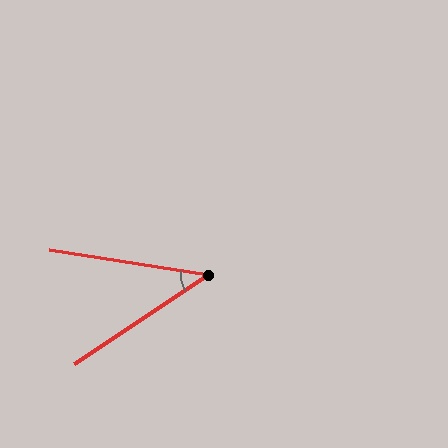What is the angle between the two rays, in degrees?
Approximately 42 degrees.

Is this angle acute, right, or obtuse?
It is acute.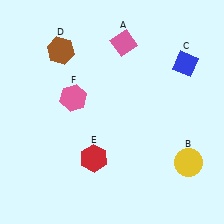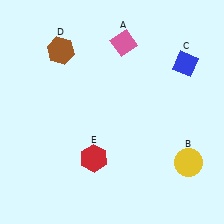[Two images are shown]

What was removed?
The pink hexagon (F) was removed in Image 2.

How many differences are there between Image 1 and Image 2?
There is 1 difference between the two images.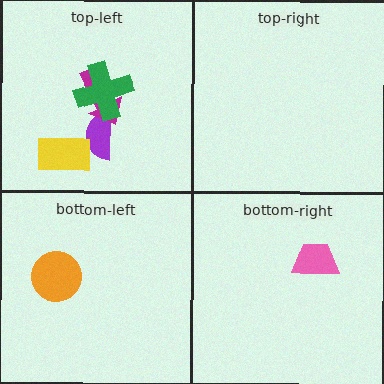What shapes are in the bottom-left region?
The orange circle.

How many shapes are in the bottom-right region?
1.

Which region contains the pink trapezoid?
The bottom-right region.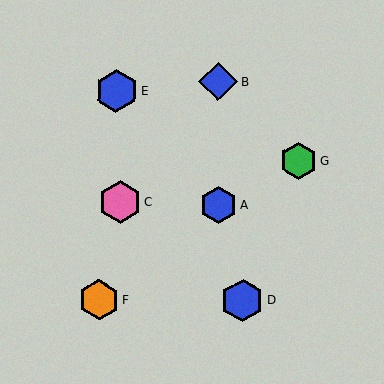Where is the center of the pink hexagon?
The center of the pink hexagon is at (120, 202).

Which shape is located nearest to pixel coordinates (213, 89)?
The blue diamond (labeled B) at (218, 82) is nearest to that location.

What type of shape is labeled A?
Shape A is a blue hexagon.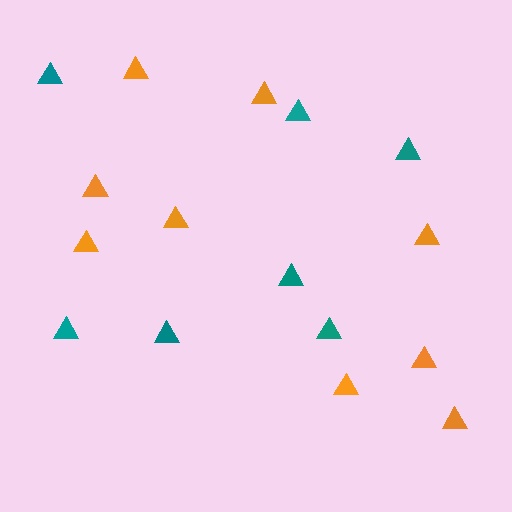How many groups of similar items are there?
There are 2 groups: one group of orange triangles (9) and one group of teal triangles (7).